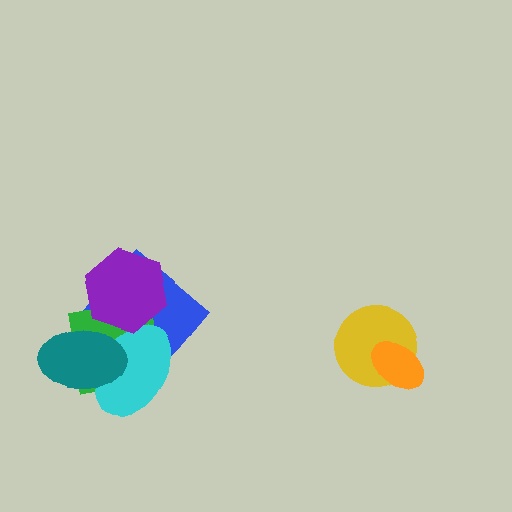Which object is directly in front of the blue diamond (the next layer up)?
The green square is directly in front of the blue diamond.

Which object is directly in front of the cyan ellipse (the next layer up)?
The teal ellipse is directly in front of the cyan ellipse.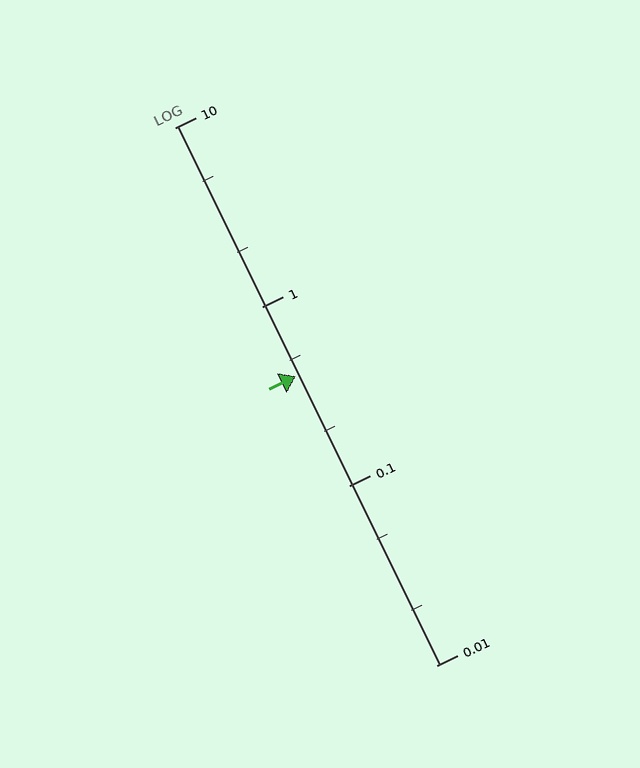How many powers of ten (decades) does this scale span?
The scale spans 3 decades, from 0.01 to 10.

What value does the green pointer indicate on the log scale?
The pointer indicates approximately 0.41.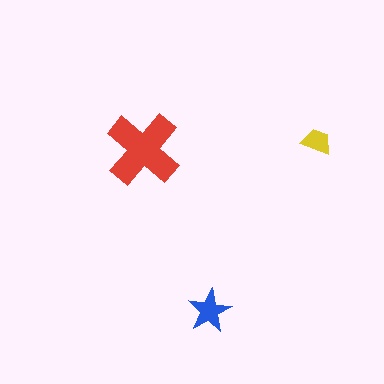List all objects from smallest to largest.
The yellow trapezoid, the blue star, the red cross.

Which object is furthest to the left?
The red cross is leftmost.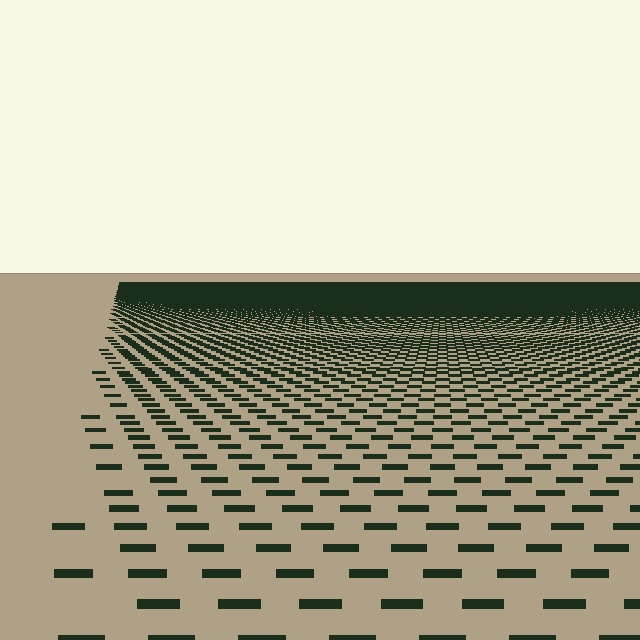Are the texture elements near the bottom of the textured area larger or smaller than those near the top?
Larger. Near the bottom, elements are closer to the viewer and appear at a bigger on-screen size.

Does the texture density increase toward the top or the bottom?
Density increases toward the top.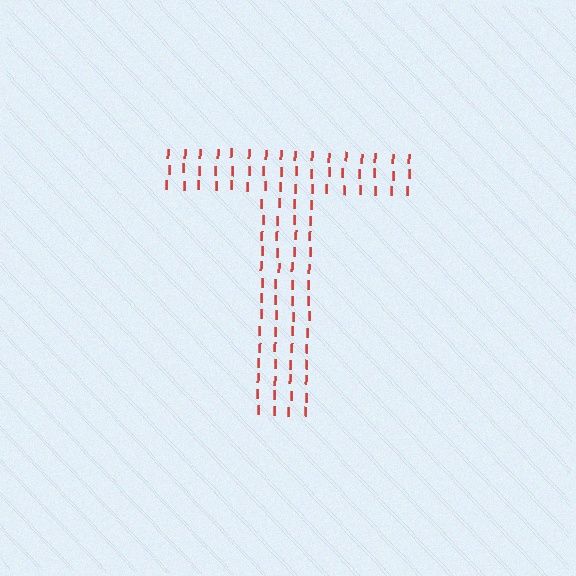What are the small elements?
The small elements are letter I's.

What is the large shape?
The large shape is the letter T.